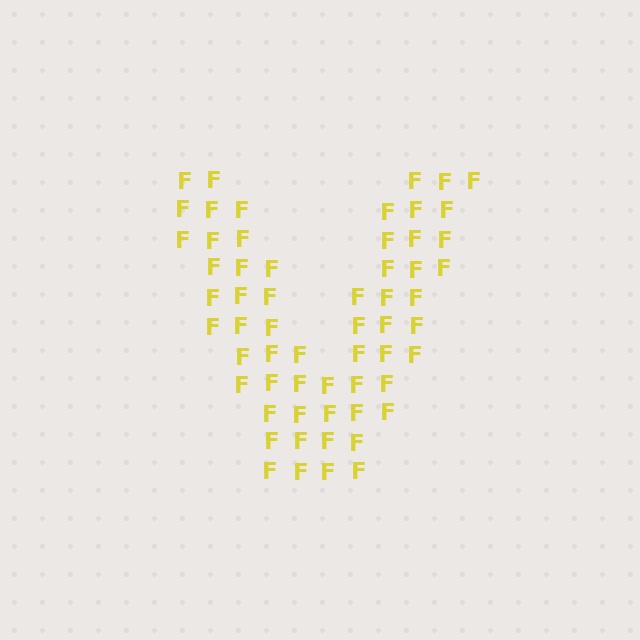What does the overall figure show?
The overall figure shows the letter V.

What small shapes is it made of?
It is made of small letter F's.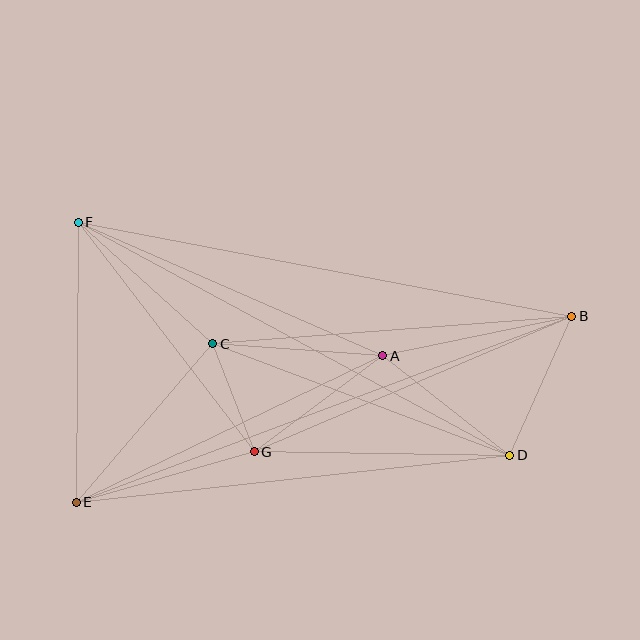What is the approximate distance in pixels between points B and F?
The distance between B and F is approximately 502 pixels.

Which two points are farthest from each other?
Points B and E are farthest from each other.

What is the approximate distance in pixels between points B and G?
The distance between B and G is approximately 345 pixels.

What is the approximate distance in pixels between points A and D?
The distance between A and D is approximately 162 pixels.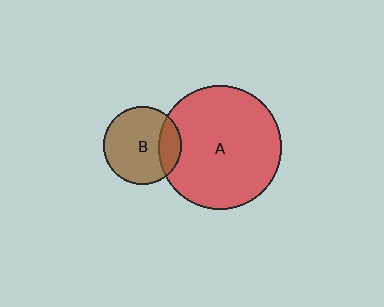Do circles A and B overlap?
Yes.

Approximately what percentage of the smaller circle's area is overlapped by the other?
Approximately 20%.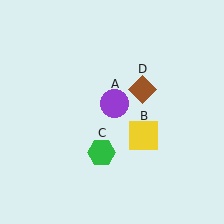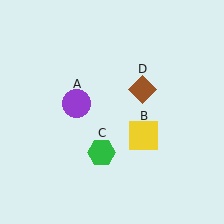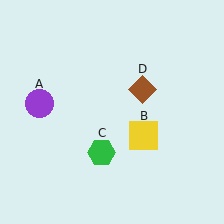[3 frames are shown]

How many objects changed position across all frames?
1 object changed position: purple circle (object A).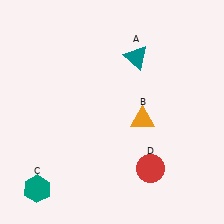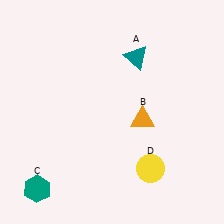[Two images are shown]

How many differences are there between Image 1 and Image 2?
There is 1 difference between the two images.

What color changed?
The circle (D) changed from red in Image 1 to yellow in Image 2.